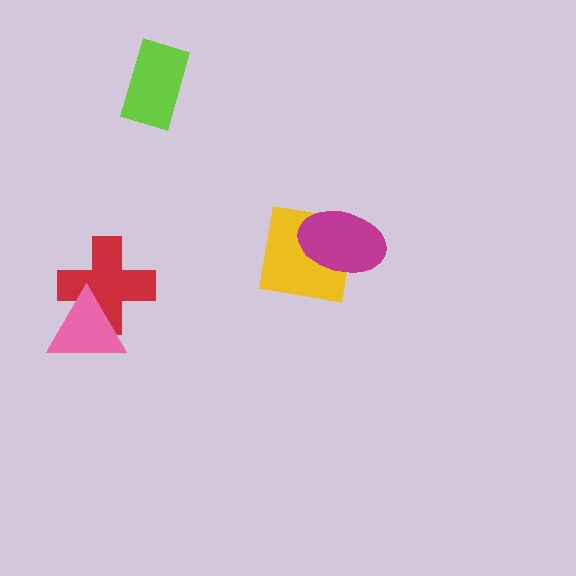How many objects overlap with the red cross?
1 object overlaps with the red cross.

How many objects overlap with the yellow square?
1 object overlaps with the yellow square.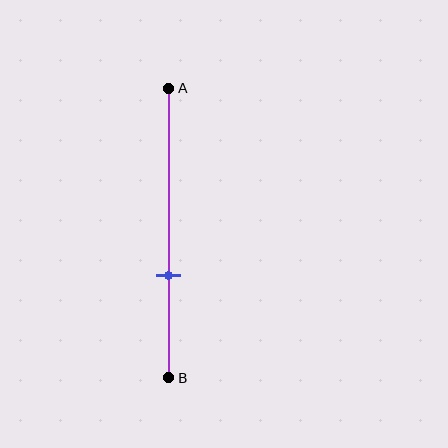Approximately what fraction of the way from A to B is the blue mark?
The blue mark is approximately 65% of the way from A to B.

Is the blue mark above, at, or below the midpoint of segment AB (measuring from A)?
The blue mark is below the midpoint of segment AB.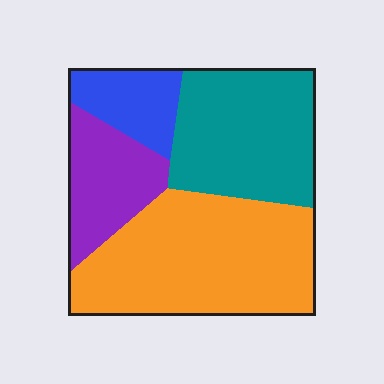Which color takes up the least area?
Blue, at roughly 10%.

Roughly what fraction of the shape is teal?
Teal covers around 30% of the shape.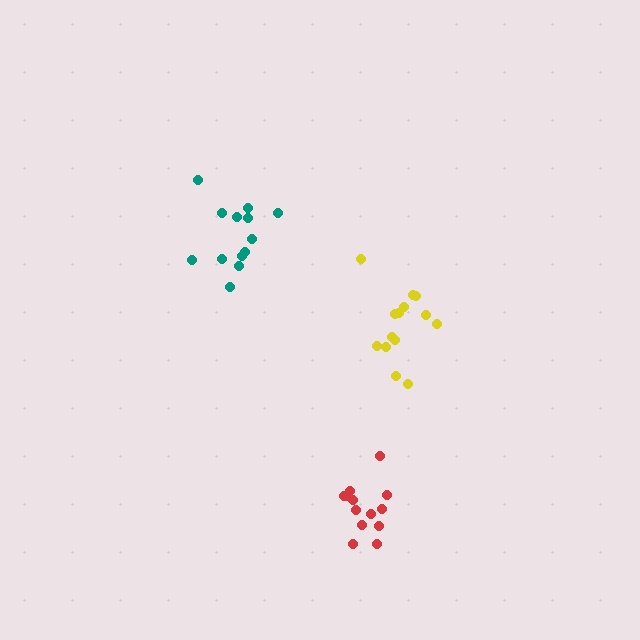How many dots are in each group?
Group 1: 13 dots, Group 2: 14 dots, Group 3: 13 dots (40 total).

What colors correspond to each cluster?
The clusters are colored: teal, yellow, red.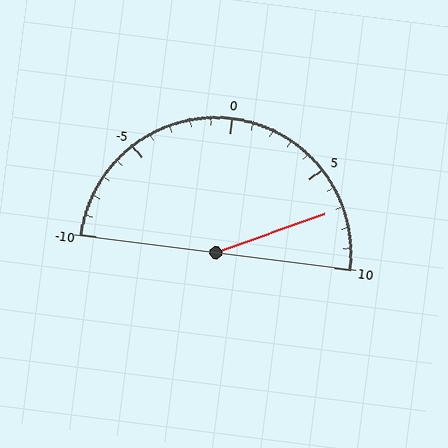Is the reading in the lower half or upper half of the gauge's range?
The reading is in the upper half of the range (-10 to 10).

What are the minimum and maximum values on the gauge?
The gauge ranges from -10 to 10.